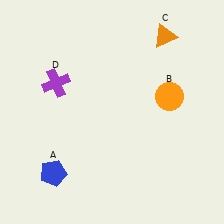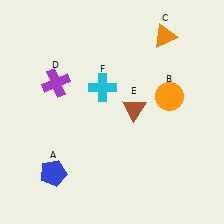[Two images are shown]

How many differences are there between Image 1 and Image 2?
There are 2 differences between the two images.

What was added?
A brown triangle (E), a cyan cross (F) were added in Image 2.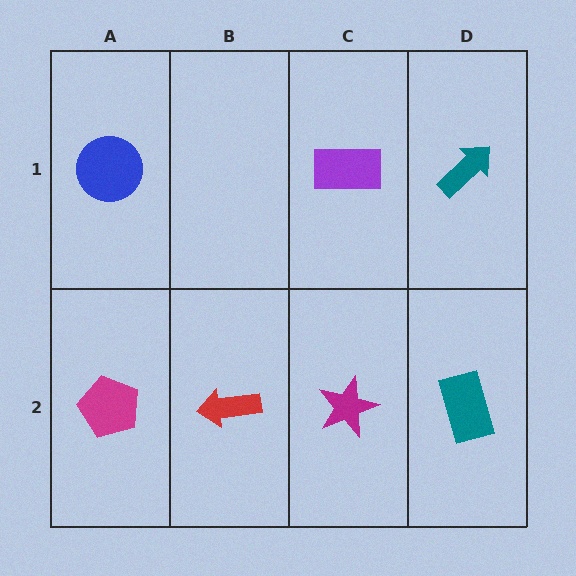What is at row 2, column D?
A teal rectangle.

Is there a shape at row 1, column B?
No, that cell is empty.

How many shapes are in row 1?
3 shapes.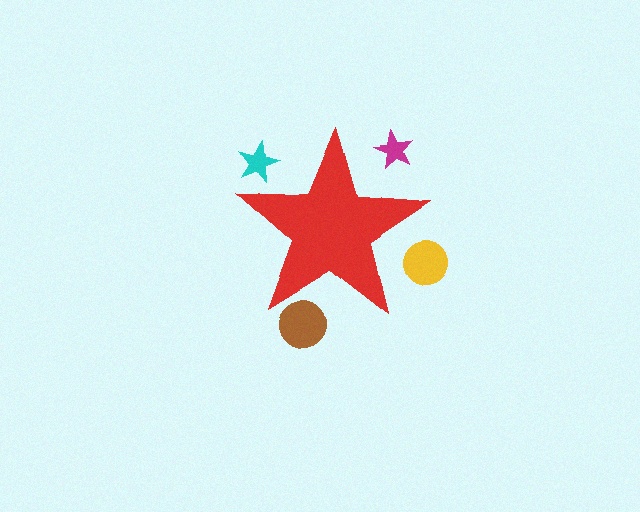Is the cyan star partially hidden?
Yes, the cyan star is partially hidden behind the red star.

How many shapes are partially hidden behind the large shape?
4 shapes are partially hidden.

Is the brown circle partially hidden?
Yes, the brown circle is partially hidden behind the red star.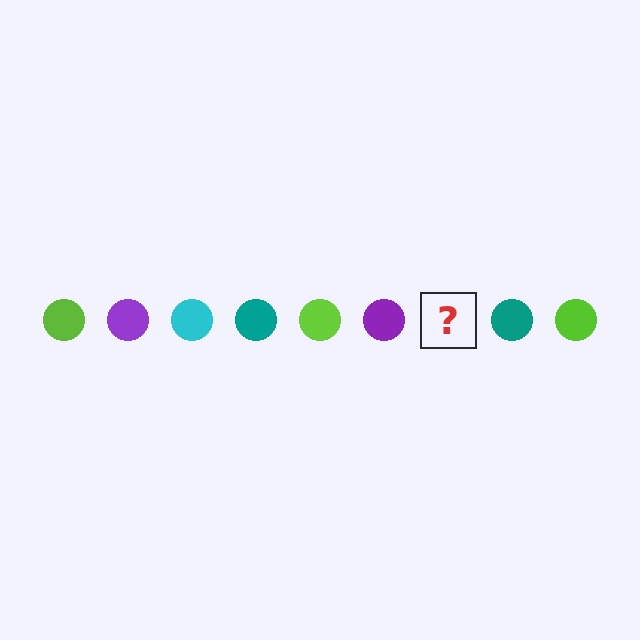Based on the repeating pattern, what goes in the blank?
The blank should be a cyan circle.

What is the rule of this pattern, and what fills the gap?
The rule is that the pattern cycles through lime, purple, cyan, teal circles. The gap should be filled with a cyan circle.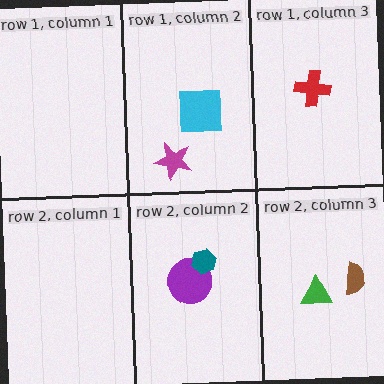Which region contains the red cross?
The row 1, column 3 region.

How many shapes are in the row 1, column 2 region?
2.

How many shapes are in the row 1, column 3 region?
1.